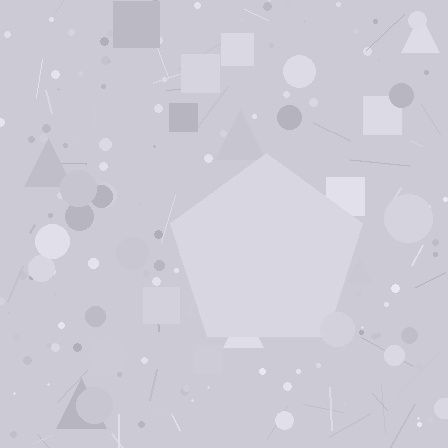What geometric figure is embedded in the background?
A pentagon is embedded in the background.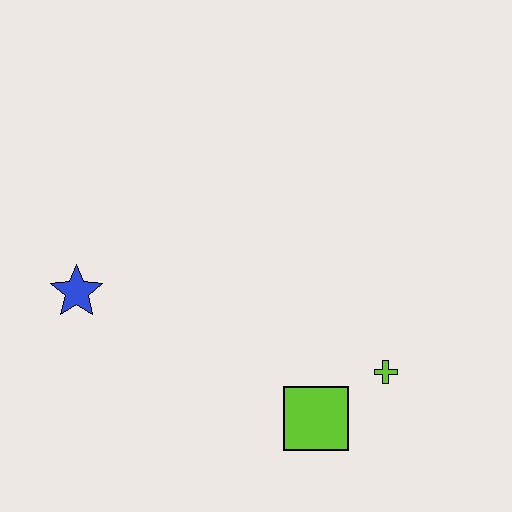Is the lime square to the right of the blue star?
Yes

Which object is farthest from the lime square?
The blue star is farthest from the lime square.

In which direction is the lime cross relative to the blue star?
The lime cross is to the right of the blue star.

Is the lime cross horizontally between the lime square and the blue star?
No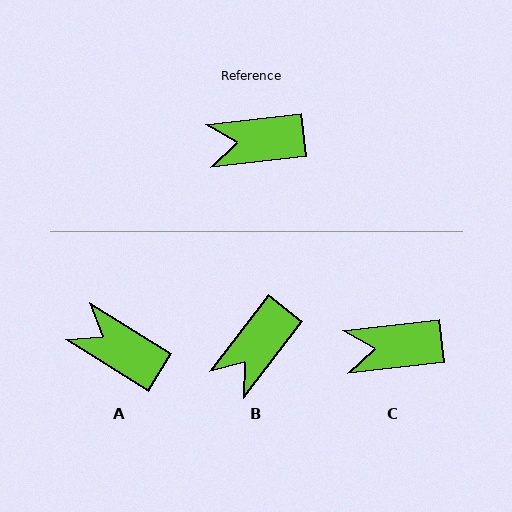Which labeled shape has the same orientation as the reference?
C.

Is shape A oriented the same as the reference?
No, it is off by about 39 degrees.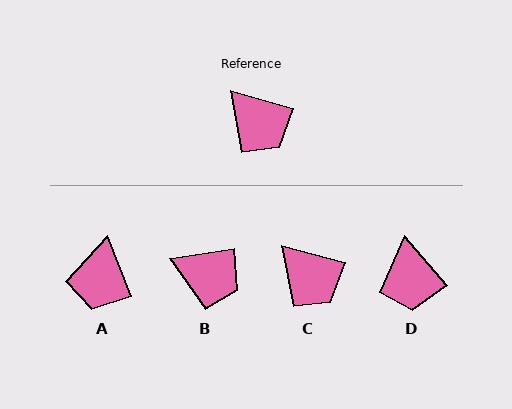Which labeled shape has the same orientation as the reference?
C.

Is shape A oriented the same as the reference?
No, it is off by about 53 degrees.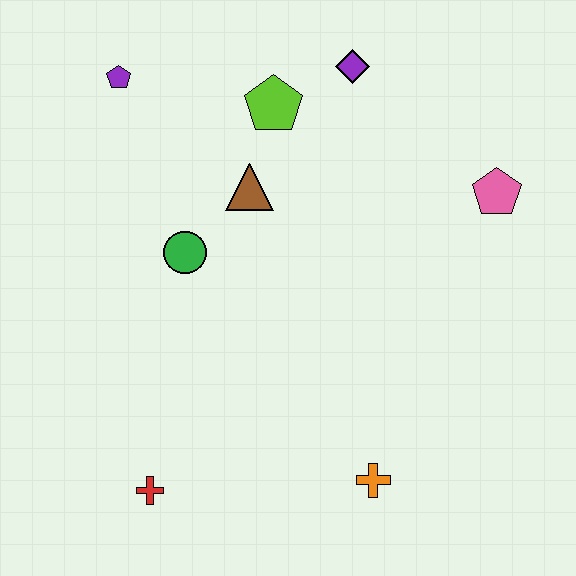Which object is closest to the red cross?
The orange cross is closest to the red cross.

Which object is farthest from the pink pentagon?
The red cross is farthest from the pink pentagon.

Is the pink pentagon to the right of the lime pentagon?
Yes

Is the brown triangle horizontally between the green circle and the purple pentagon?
No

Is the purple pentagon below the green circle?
No